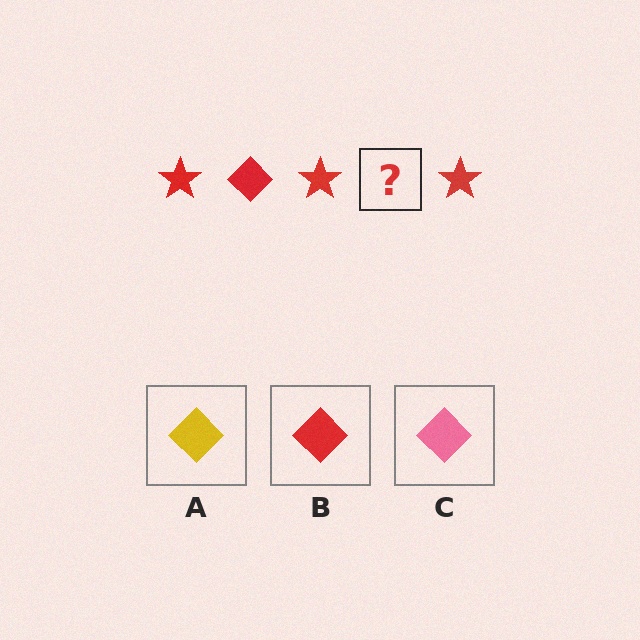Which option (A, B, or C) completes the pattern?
B.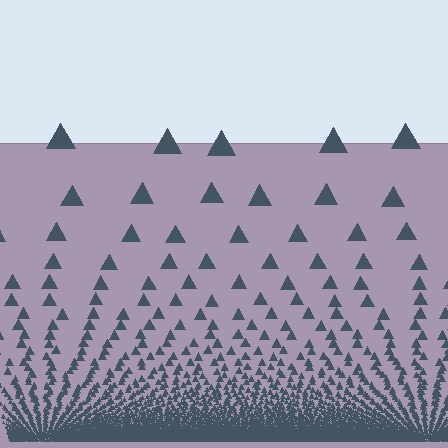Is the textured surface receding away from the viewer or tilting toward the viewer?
The surface appears to tilt toward the viewer. Texture elements get larger and sparser toward the top.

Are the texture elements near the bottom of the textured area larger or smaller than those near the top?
Smaller. The gradient is inverted — elements near the bottom are smaller and denser.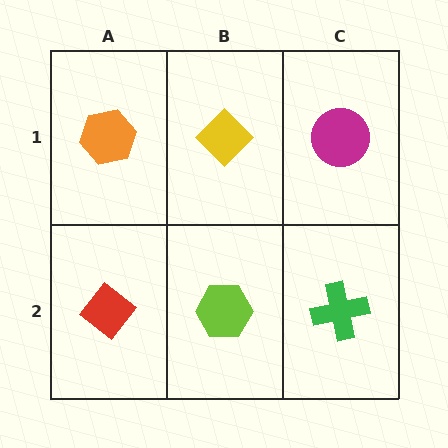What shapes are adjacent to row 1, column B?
A lime hexagon (row 2, column B), an orange hexagon (row 1, column A), a magenta circle (row 1, column C).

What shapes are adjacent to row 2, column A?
An orange hexagon (row 1, column A), a lime hexagon (row 2, column B).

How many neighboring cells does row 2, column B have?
3.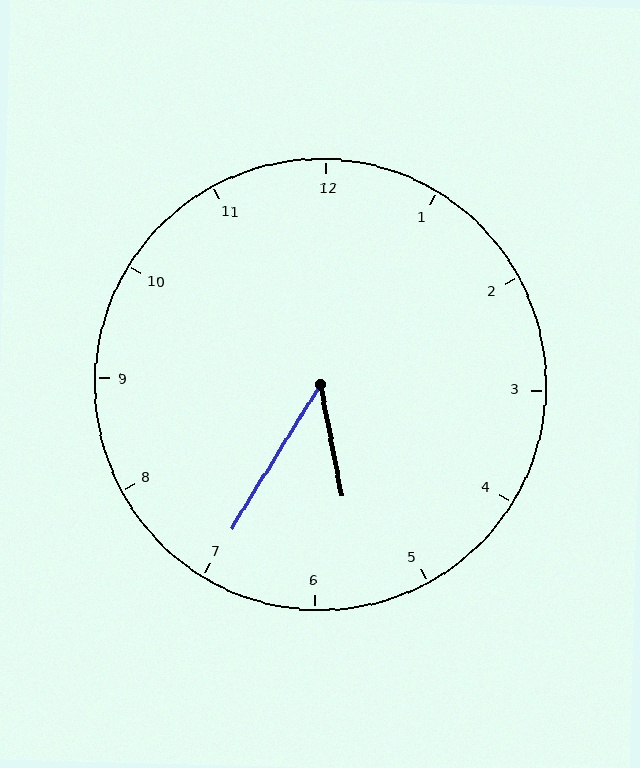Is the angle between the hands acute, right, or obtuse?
It is acute.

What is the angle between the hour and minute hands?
Approximately 42 degrees.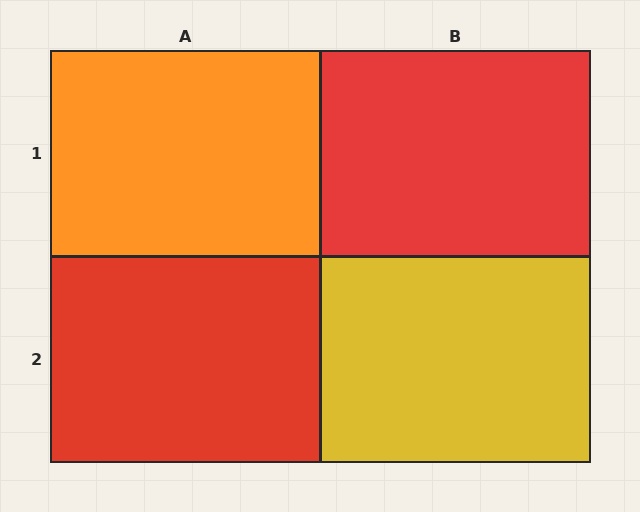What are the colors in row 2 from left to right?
Red, yellow.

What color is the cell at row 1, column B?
Red.